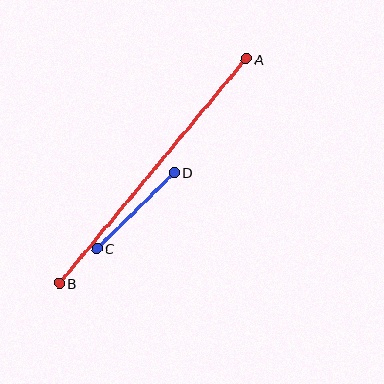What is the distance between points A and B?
The distance is approximately 292 pixels.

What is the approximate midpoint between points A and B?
The midpoint is at approximately (153, 171) pixels.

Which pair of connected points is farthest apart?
Points A and B are farthest apart.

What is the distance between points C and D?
The distance is approximately 109 pixels.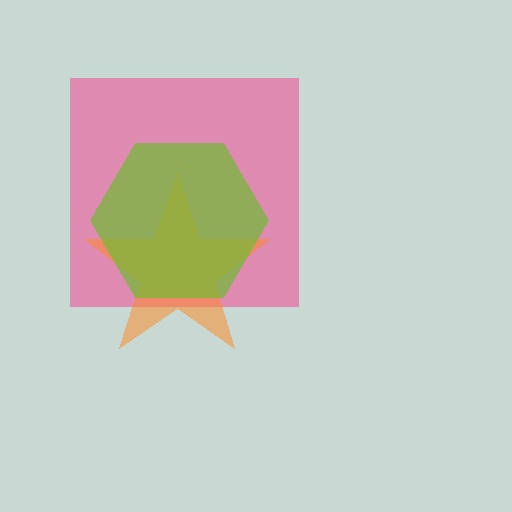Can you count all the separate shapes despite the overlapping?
Yes, there are 3 separate shapes.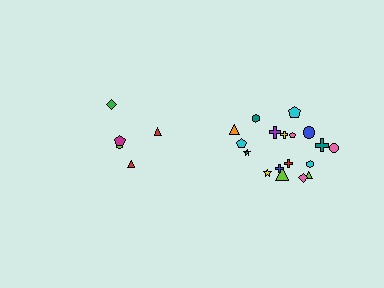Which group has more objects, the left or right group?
The right group.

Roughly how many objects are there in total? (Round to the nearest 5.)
Roughly 25 objects in total.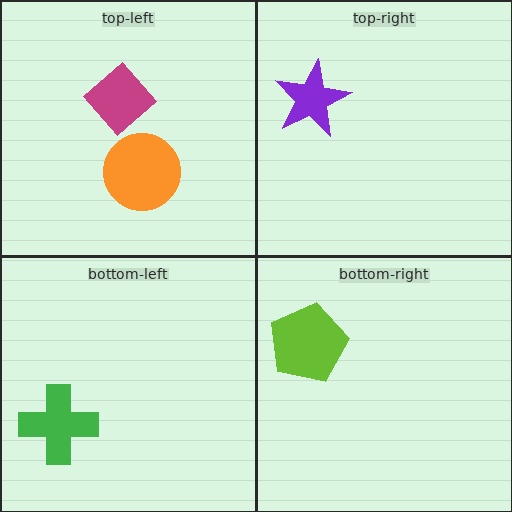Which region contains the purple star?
The top-right region.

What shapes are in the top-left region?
The magenta diamond, the orange circle.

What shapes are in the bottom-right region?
The lime pentagon.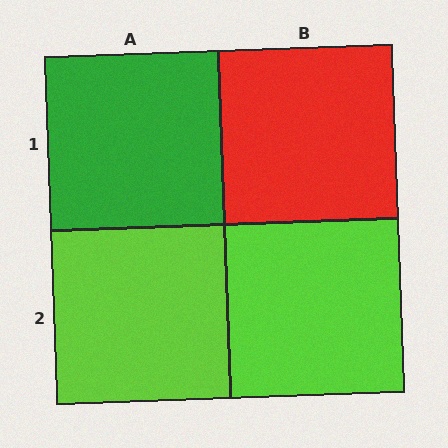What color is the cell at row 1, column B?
Red.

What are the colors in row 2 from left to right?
Lime, lime.